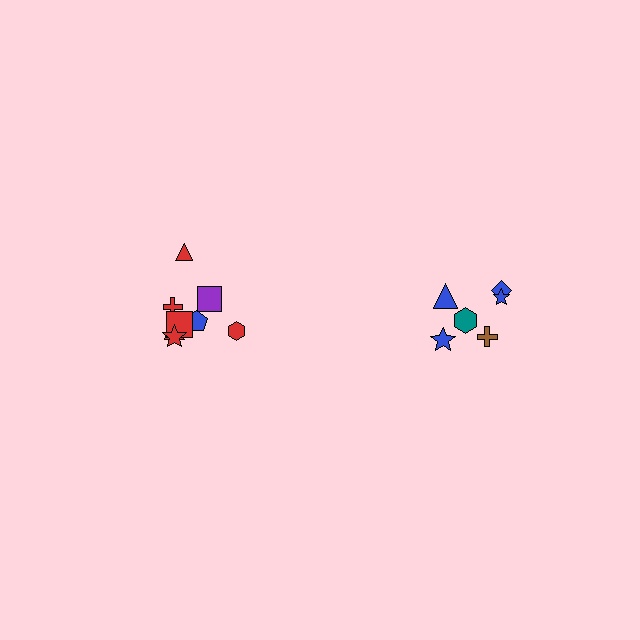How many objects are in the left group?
There are 8 objects.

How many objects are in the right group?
There are 6 objects.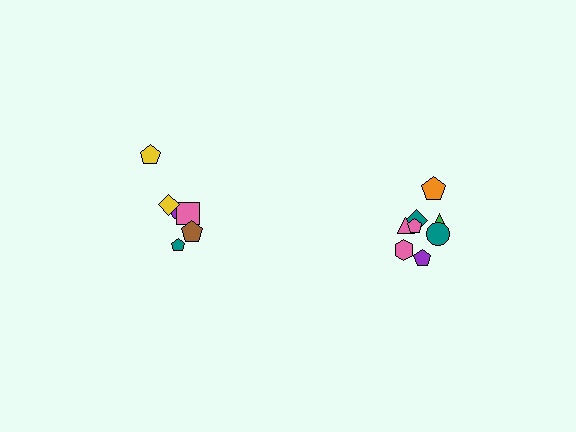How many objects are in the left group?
There are 6 objects.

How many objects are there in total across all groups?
There are 14 objects.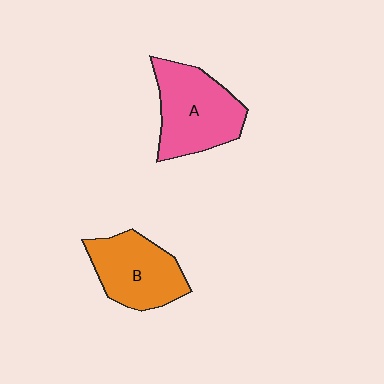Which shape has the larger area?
Shape A (pink).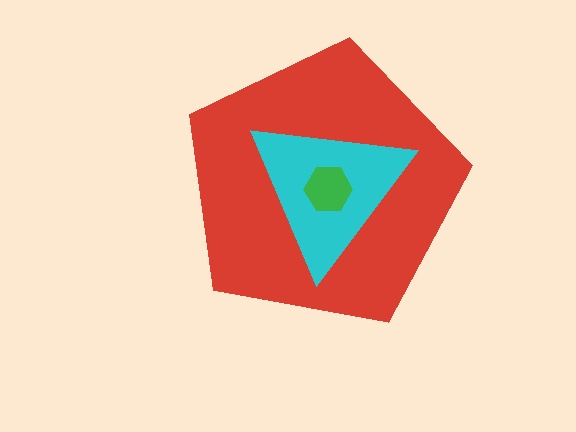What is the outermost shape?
The red pentagon.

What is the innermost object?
The green hexagon.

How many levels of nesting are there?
3.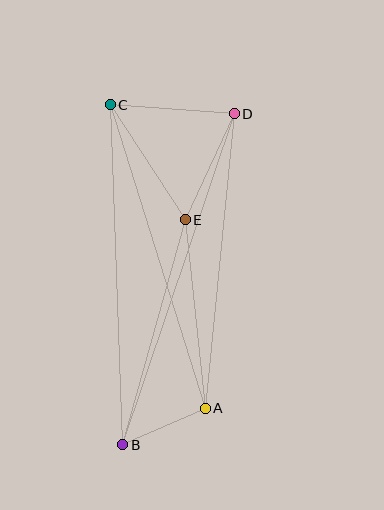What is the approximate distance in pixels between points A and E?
The distance between A and E is approximately 190 pixels.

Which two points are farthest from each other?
Points B and D are farthest from each other.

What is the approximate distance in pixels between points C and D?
The distance between C and D is approximately 124 pixels.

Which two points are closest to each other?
Points A and B are closest to each other.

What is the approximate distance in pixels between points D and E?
The distance between D and E is approximately 117 pixels.